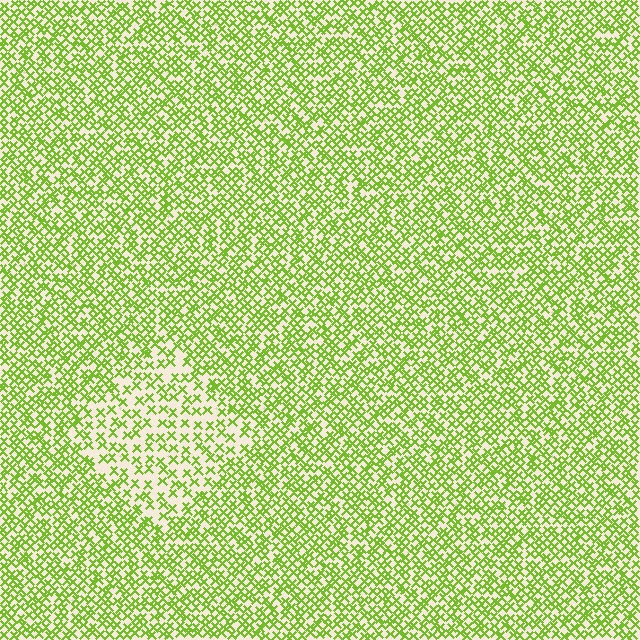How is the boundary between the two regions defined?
The boundary is defined by a change in element density (approximately 1.9x ratio). All elements are the same color, size, and shape.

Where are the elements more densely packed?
The elements are more densely packed outside the diamond boundary.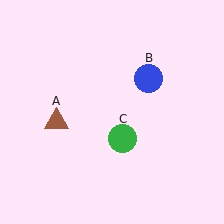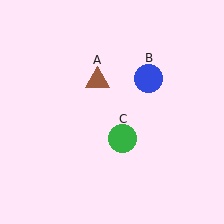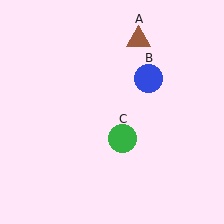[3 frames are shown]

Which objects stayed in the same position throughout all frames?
Blue circle (object B) and green circle (object C) remained stationary.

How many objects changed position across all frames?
1 object changed position: brown triangle (object A).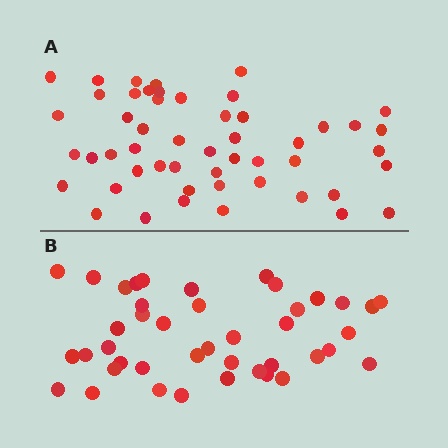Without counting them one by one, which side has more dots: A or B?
Region A (the top region) has more dots.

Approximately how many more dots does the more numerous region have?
Region A has roughly 8 or so more dots than region B.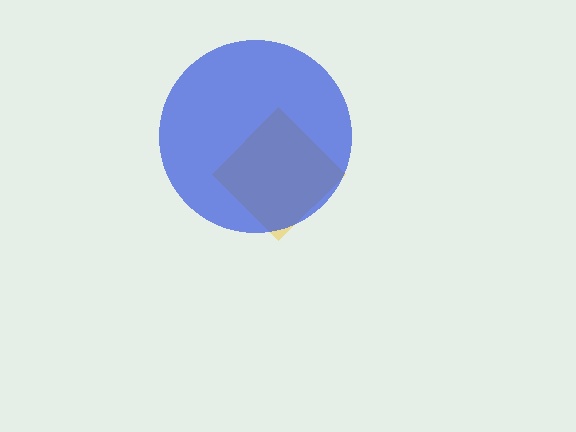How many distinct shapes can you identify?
There are 2 distinct shapes: a yellow diamond, a blue circle.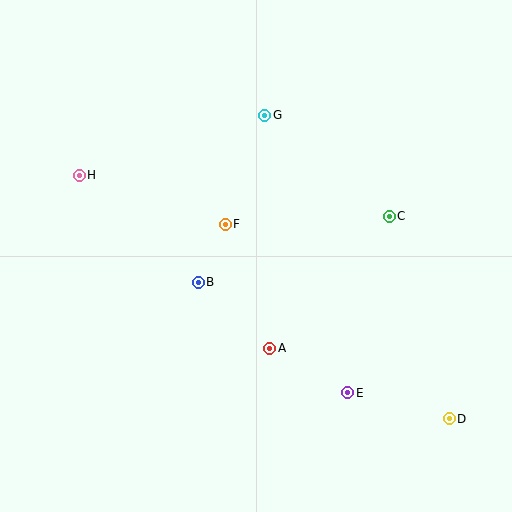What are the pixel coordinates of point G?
Point G is at (265, 115).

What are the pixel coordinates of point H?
Point H is at (79, 175).